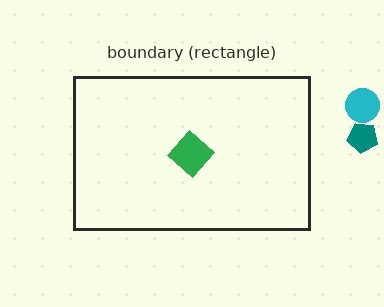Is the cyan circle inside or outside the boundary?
Outside.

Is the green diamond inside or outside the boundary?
Inside.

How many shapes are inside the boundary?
1 inside, 2 outside.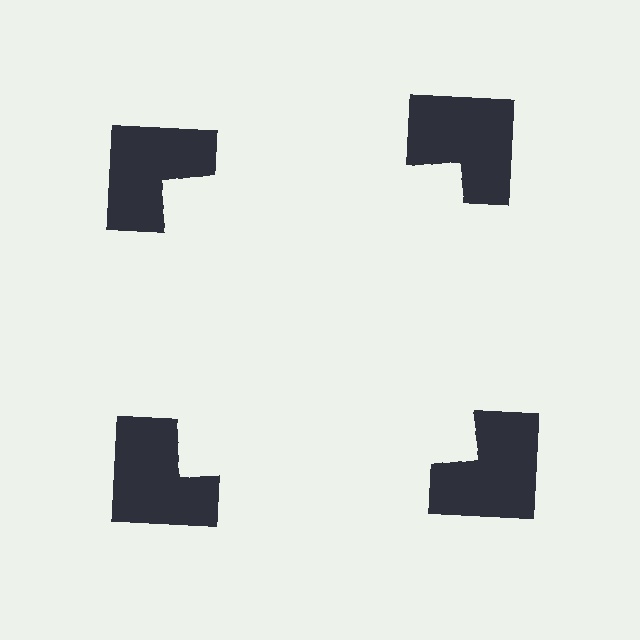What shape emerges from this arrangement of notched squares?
An illusory square — its edges are inferred from the aligned wedge cuts in the notched squares, not physically drawn.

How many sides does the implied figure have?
4 sides.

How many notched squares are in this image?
There are 4 — one at each vertex of the illusory square.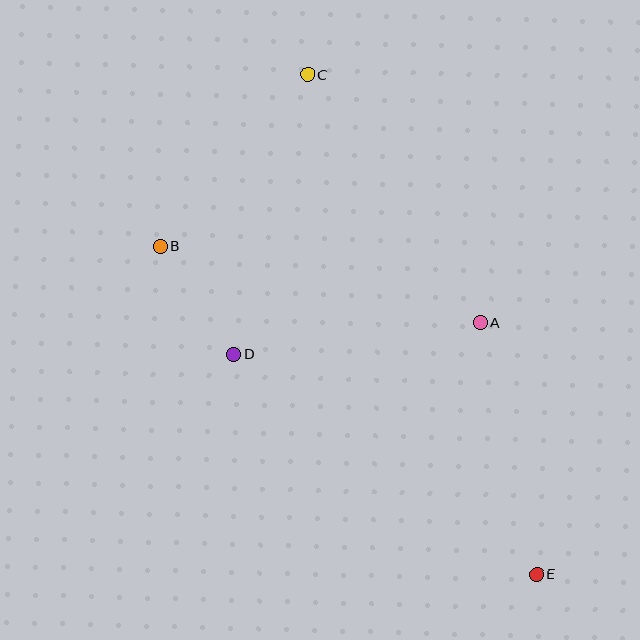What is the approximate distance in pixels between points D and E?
The distance between D and E is approximately 375 pixels.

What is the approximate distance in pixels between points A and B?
The distance between A and B is approximately 329 pixels.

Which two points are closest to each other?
Points B and D are closest to each other.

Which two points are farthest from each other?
Points C and E are farthest from each other.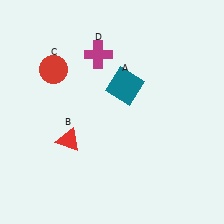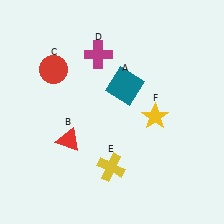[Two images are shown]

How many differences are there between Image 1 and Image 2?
There are 2 differences between the two images.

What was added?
A yellow cross (E), a yellow star (F) were added in Image 2.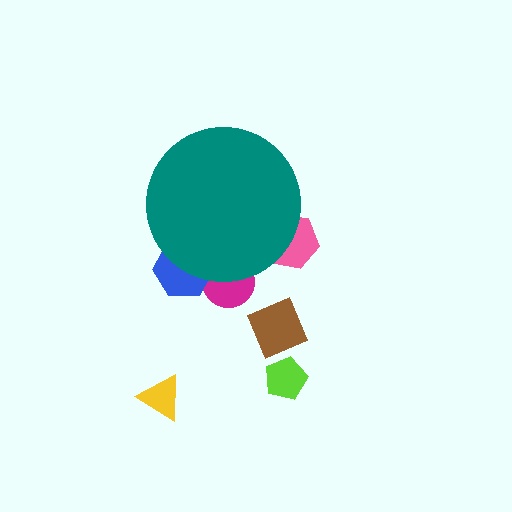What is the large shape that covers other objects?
A teal circle.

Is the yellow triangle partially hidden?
No, the yellow triangle is fully visible.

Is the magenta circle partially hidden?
Yes, the magenta circle is partially hidden behind the teal circle.